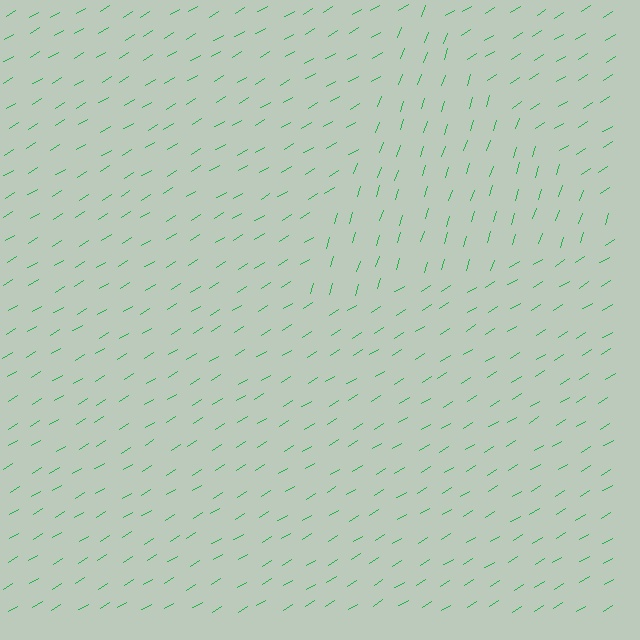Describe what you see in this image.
The image is filled with small green line segments. A triangle region in the image has lines oriented differently from the surrounding lines, creating a visible texture boundary.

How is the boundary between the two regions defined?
The boundary is defined purely by a change in line orientation (approximately 40 degrees difference). All lines are the same color and thickness.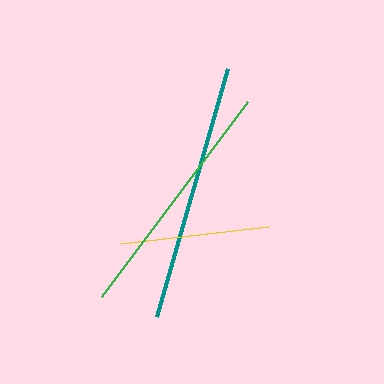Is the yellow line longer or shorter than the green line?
The green line is longer than the yellow line.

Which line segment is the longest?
The teal line is the longest at approximately 258 pixels.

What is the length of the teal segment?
The teal segment is approximately 258 pixels long.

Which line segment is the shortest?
The yellow line is the shortest at approximately 147 pixels.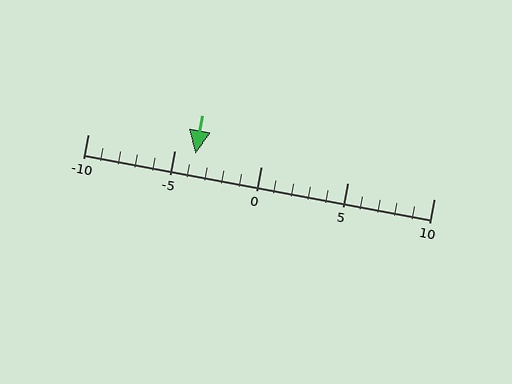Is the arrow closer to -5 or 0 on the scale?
The arrow is closer to -5.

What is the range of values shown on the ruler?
The ruler shows values from -10 to 10.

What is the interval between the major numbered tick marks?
The major tick marks are spaced 5 units apart.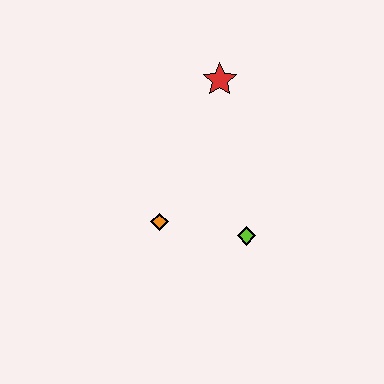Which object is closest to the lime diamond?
The orange diamond is closest to the lime diamond.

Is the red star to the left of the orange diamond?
No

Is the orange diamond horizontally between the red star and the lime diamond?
No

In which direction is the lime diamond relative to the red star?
The lime diamond is below the red star.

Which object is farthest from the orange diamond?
The red star is farthest from the orange diamond.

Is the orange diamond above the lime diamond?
Yes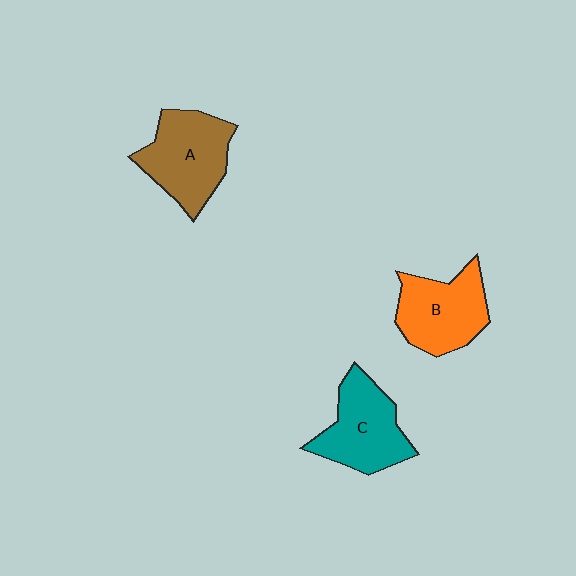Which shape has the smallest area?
Shape B (orange).